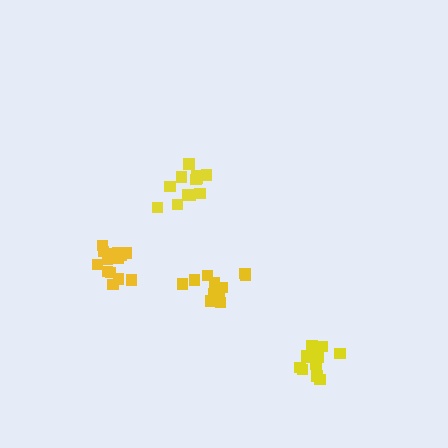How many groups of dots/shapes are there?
There are 4 groups.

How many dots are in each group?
Group 1: 12 dots, Group 2: 12 dots, Group 3: 12 dots, Group 4: 14 dots (50 total).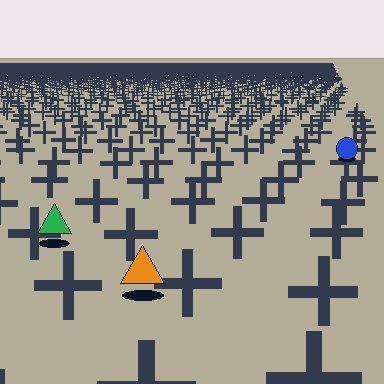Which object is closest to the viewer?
The orange triangle is closest. The texture marks near it are larger and more spread out.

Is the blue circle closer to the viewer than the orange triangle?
No. The orange triangle is closer — you can tell from the texture gradient: the ground texture is coarser near it.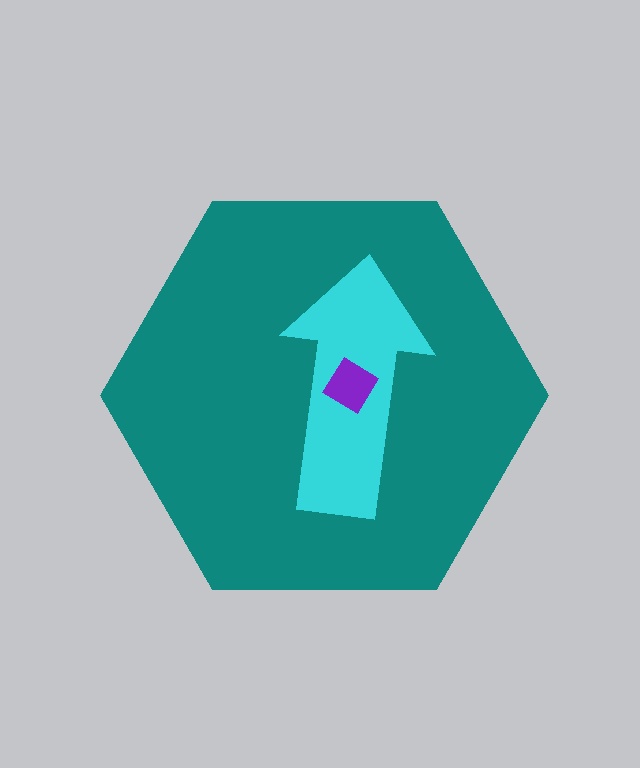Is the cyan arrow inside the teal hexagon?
Yes.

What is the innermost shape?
The purple diamond.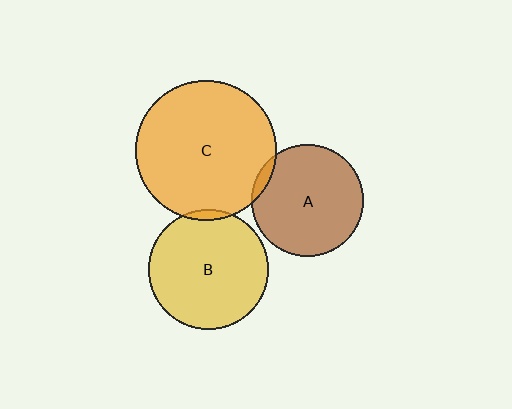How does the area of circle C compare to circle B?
Approximately 1.4 times.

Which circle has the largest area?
Circle C (orange).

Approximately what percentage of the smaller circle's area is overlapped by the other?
Approximately 5%.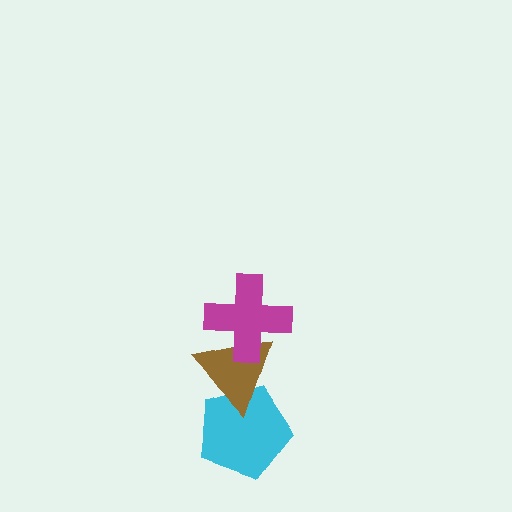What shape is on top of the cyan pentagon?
The brown triangle is on top of the cyan pentagon.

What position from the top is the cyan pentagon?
The cyan pentagon is 3rd from the top.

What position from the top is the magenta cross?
The magenta cross is 1st from the top.